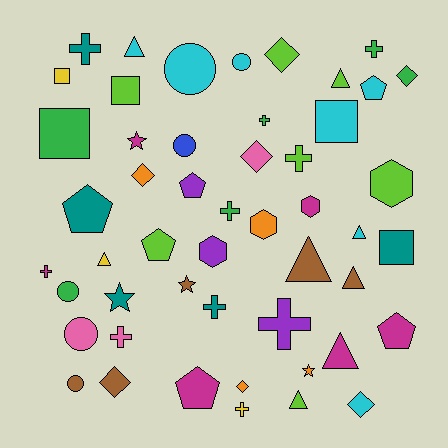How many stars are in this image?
There are 4 stars.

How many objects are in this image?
There are 50 objects.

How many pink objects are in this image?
There are 3 pink objects.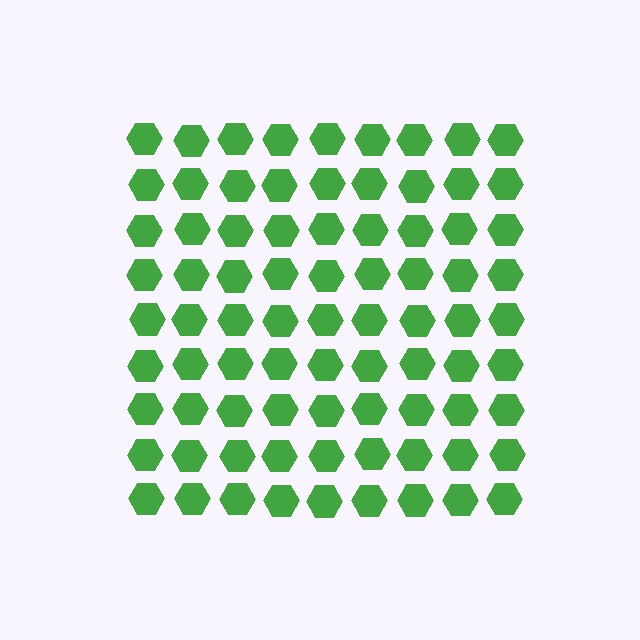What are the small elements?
The small elements are hexagons.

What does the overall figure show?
The overall figure shows a square.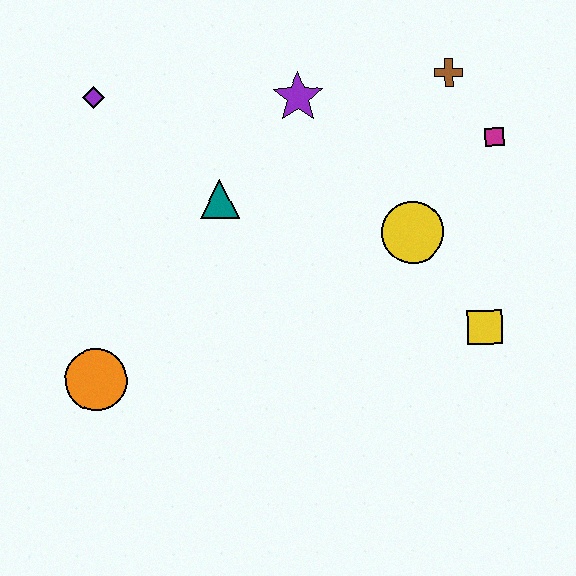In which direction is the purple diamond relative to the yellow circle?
The purple diamond is to the left of the yellow circle.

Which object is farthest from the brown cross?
The orange circle is farthest from the brown cross.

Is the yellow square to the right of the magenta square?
No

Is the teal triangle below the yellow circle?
No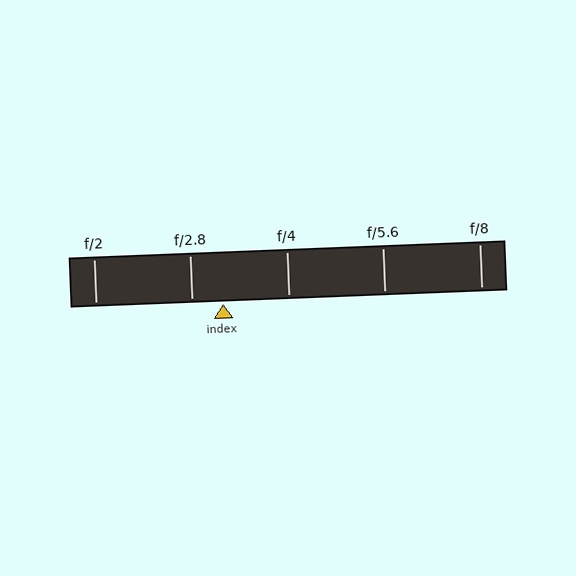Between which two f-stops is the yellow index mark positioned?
The index mark is between f/2.8 and f/4.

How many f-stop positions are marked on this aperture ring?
There are 5 f-stop positions marked.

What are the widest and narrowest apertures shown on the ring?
The widest aperture shown is f/2 and the narrowest is f/8.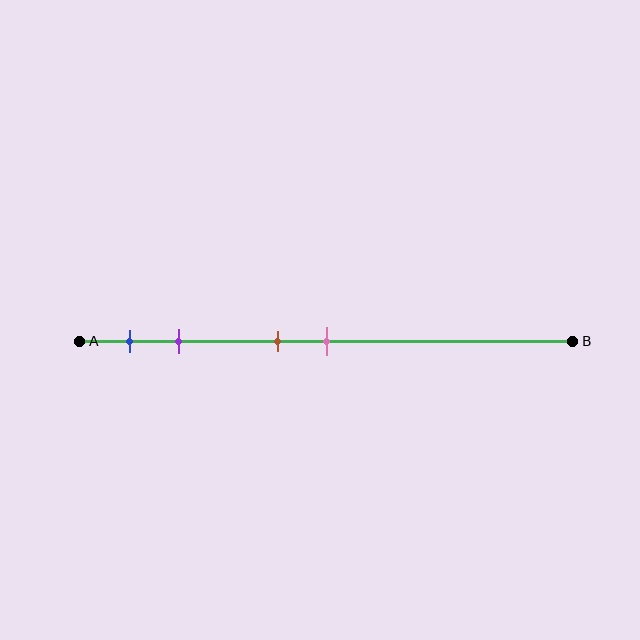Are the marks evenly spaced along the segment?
No, the marks are not evenly spaced.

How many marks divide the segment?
There are 4 marks dividing the segment.